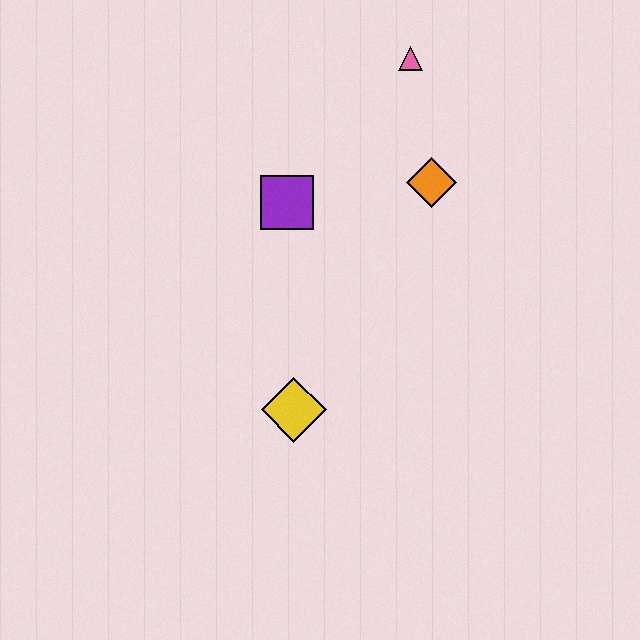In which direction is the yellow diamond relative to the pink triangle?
The yellow diamond is below the pink triangle.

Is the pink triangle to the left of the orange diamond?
Yes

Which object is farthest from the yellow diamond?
The pink triangle is farthest from the yellow diamond.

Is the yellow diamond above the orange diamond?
No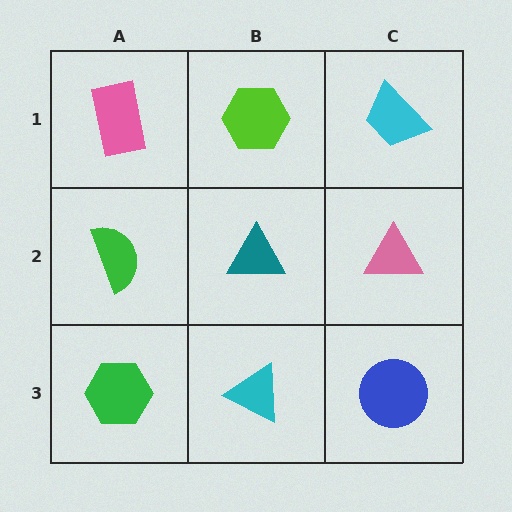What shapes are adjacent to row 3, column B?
A teal triangle (row 2, column B), a green hexagon (row 3, column A), a blue circle (row 3, column C).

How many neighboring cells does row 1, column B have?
3.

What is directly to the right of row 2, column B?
A pink triangle.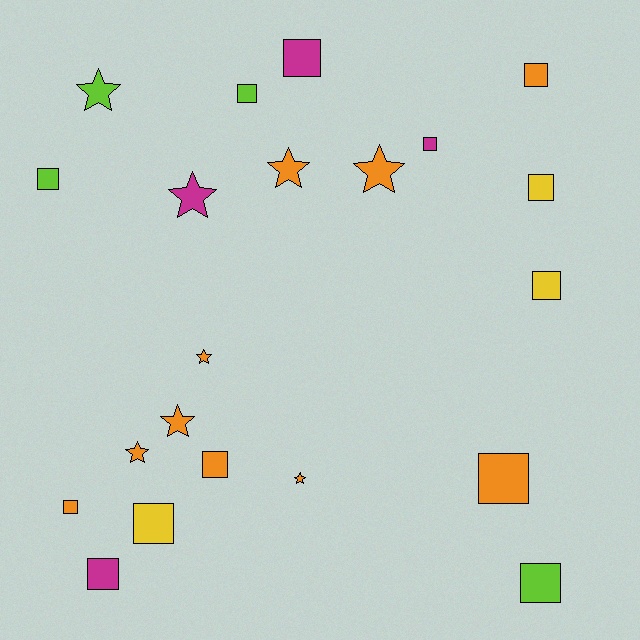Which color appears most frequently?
Orange, with 10 objects.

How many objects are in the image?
There are 21 objects.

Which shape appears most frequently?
Square, with 13 objects.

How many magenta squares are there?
There are 3 magenta squares.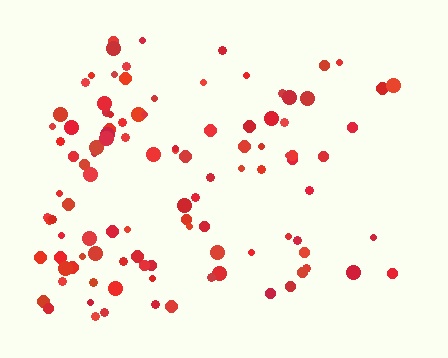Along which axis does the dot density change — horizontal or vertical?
Horizontal.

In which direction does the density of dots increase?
From right to left, with the left side densest.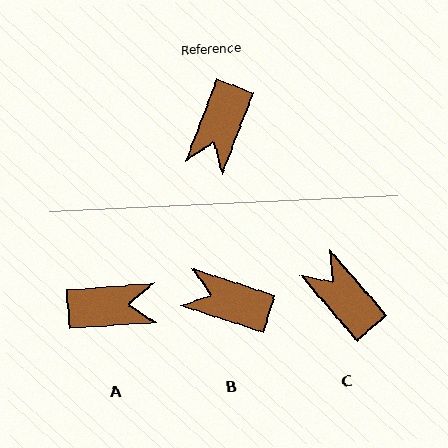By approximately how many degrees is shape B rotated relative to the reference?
Approximately 87 degrees clockwise.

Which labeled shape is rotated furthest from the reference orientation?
C, about 118 degrees away.